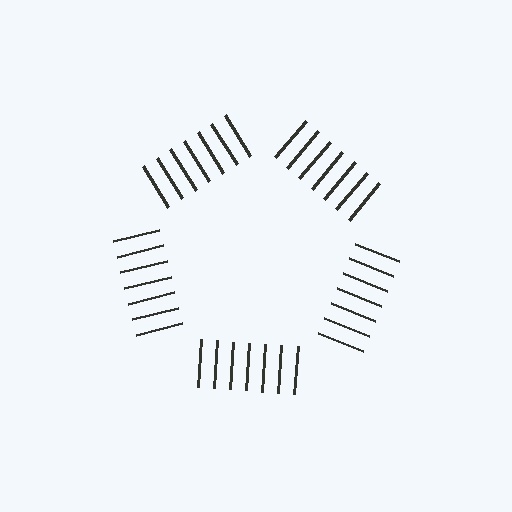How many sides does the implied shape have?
5 sides — the line-ends trace a pentagon.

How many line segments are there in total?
35 — 7 along each of the 5 edges.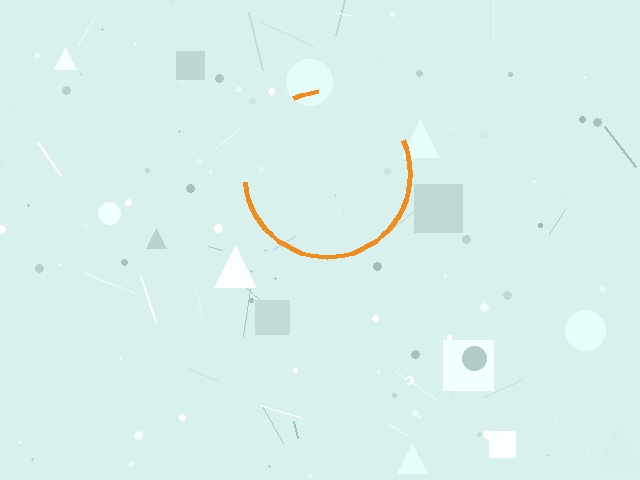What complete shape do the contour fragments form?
The contour fragments form a circle.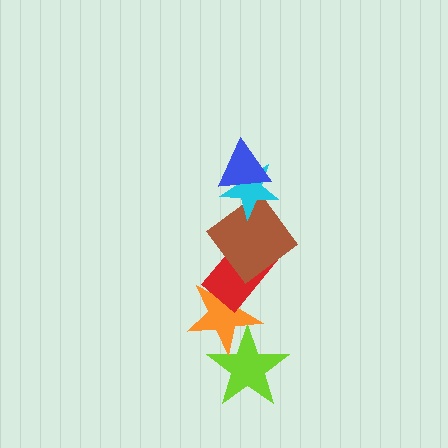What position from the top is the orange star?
The orange star is 5th from the top.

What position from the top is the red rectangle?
The red rectangle is 4th from the top.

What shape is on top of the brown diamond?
The cyan star is on top of the brown diamond.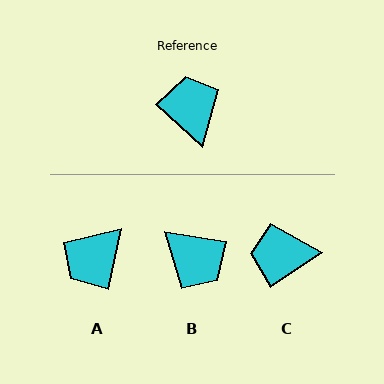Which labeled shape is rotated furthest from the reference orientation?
B, about 147 degrees away.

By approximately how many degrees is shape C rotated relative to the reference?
Approximately 77 degrees counter-clockwise.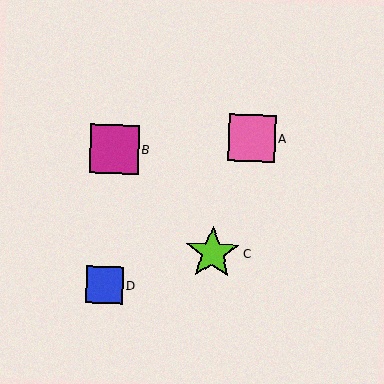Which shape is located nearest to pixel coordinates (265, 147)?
The pink square (labeled A) at (252, 138) is nearest to that location.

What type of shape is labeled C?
Shape C is a lime star.